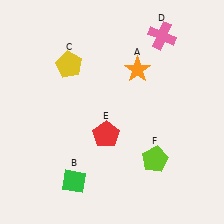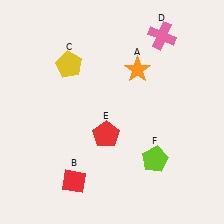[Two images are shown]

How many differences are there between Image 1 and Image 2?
There is 1 difference between the two images.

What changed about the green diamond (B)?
In Image 1, B is green. In Image 2, it changed to red.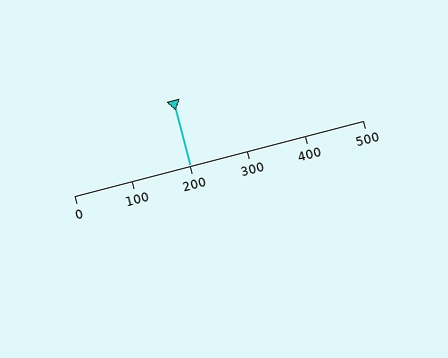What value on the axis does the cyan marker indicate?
The marker indicates approximately 200.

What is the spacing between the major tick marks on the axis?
The major ticks are spaced 100 apart.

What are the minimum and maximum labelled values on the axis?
The axis runs from 0 to 500.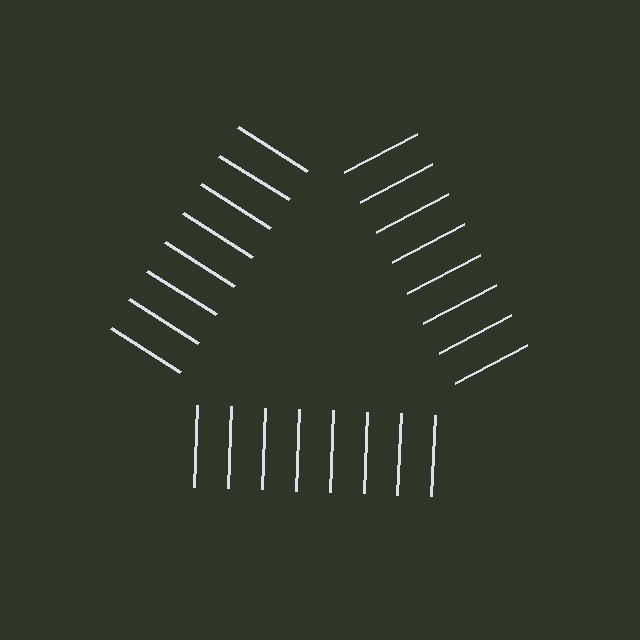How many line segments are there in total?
24 — 8 along each of the 3 edges.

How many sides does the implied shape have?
3 sides — the line-ends trace a triangle.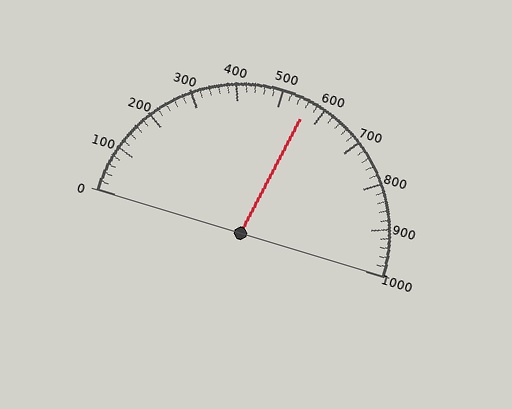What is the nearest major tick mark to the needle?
The nearest major tick mark is 600.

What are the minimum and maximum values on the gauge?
The gauge ranges from 0 to 1000.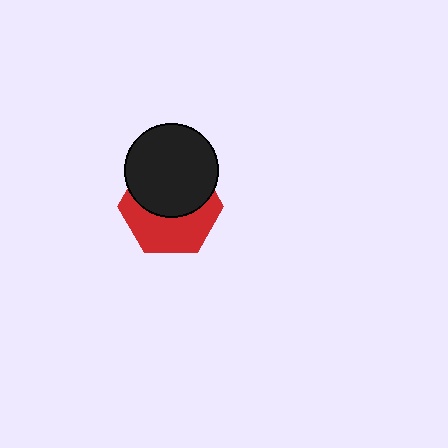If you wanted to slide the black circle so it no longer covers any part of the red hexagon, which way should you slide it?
Slide it up — that is the most direct way to separate the two shapes.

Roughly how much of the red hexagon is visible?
About half of it is visible (roughly 48%).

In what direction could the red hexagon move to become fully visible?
The red hexagon could move down. That would shift it out from behind the black circle entirely.